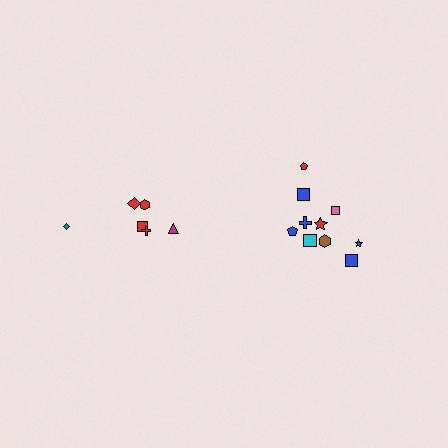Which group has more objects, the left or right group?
The right group.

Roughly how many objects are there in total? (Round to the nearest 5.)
Roughly 15 objects in total.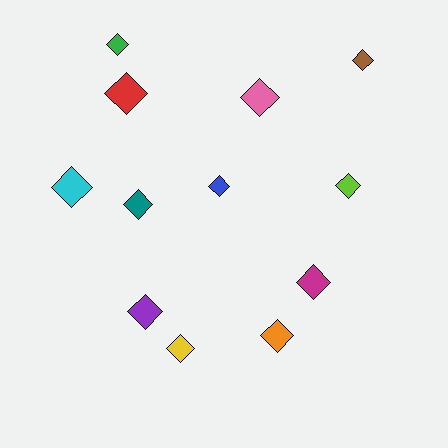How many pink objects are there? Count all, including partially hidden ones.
There is 1 pink object.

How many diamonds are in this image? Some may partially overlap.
There are 12 diamonds.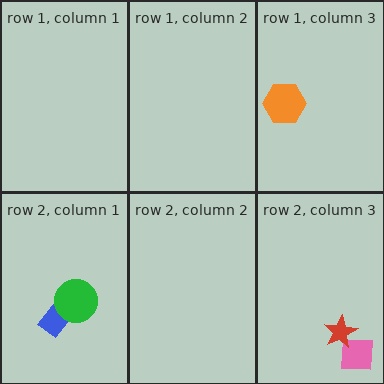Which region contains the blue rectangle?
The row 2, column 1 region.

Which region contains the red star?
The row 2, column 3 region.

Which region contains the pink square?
The row 2, column 3 region.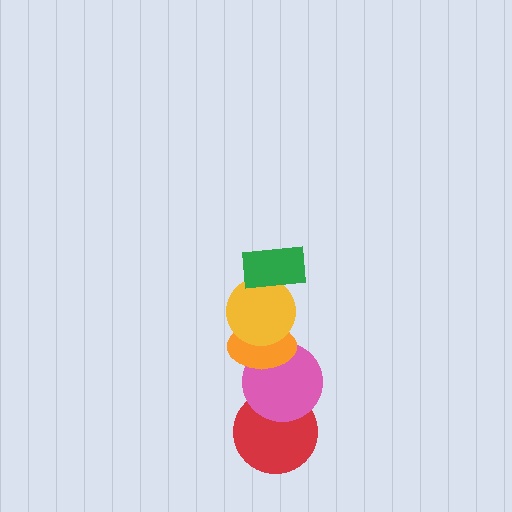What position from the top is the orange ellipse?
The orange ellipse is 3rd from the top.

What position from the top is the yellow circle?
The yellow circle is 2nd from the top.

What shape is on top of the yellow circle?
The green rectangle is on top of the yellow circle.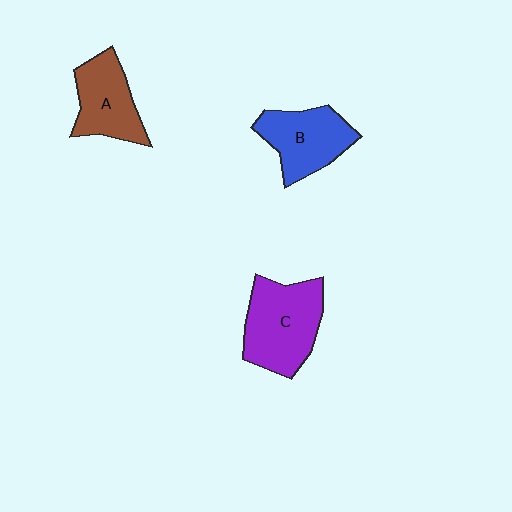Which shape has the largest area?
Shape C (purple).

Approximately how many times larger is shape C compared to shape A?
Approximately 1.3 times.